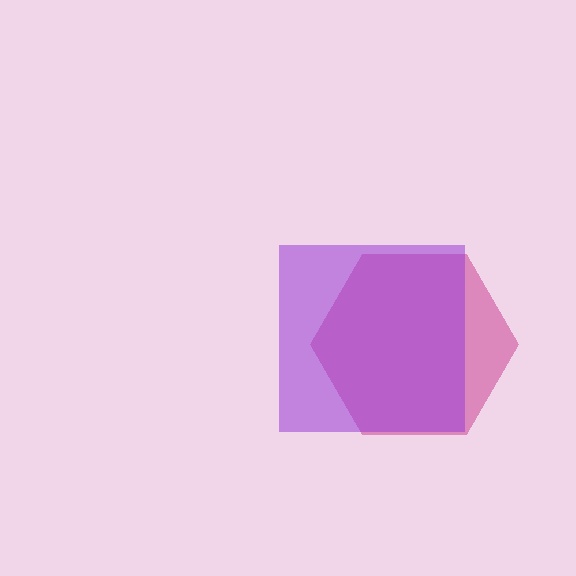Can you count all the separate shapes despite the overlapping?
Yes, there are 2 separate shapes.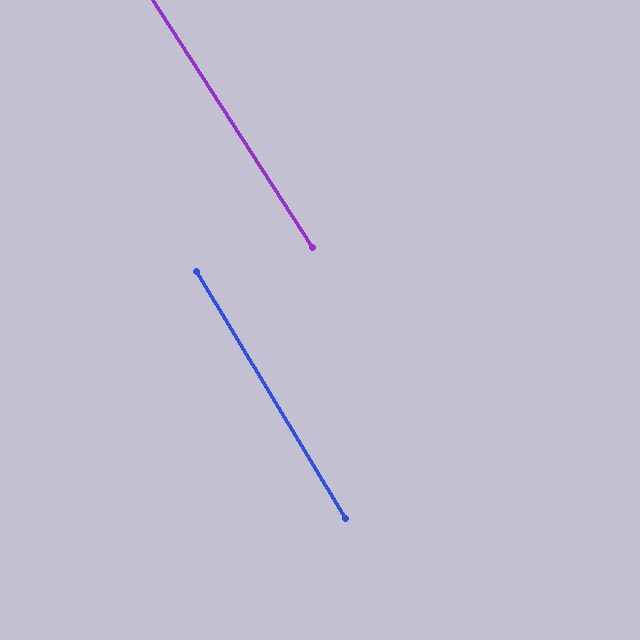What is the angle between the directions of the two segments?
Approximately 2 degrees.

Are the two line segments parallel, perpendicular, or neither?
Parallel — their directions differ by only 1.5°.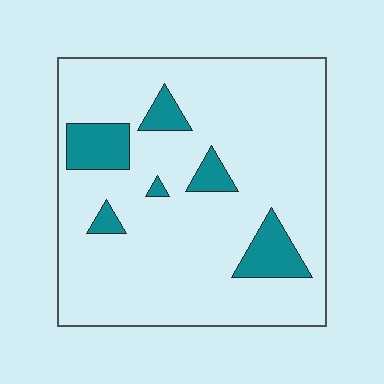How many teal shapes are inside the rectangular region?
6.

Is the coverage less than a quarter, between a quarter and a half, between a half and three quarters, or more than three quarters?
Less than a quarter.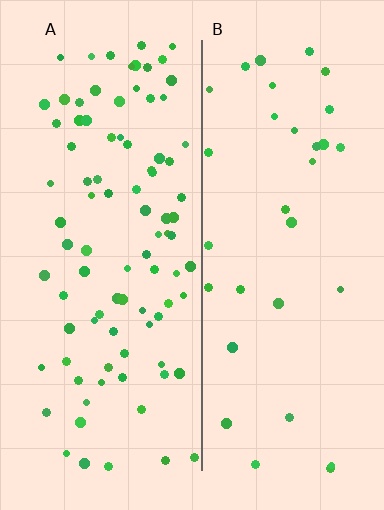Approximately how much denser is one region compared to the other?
Approximately 2.7× — region A over region B.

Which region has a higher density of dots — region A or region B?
A (the left).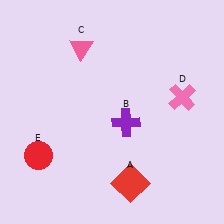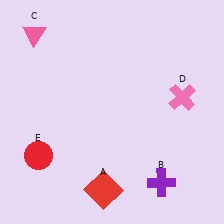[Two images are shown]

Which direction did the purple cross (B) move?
The purple cross (B) moved down.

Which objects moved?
The objects that moved are: the red square (A), the purple cross (B), the pink triangle (C).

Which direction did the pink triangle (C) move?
The pink triangle (C) moved left.